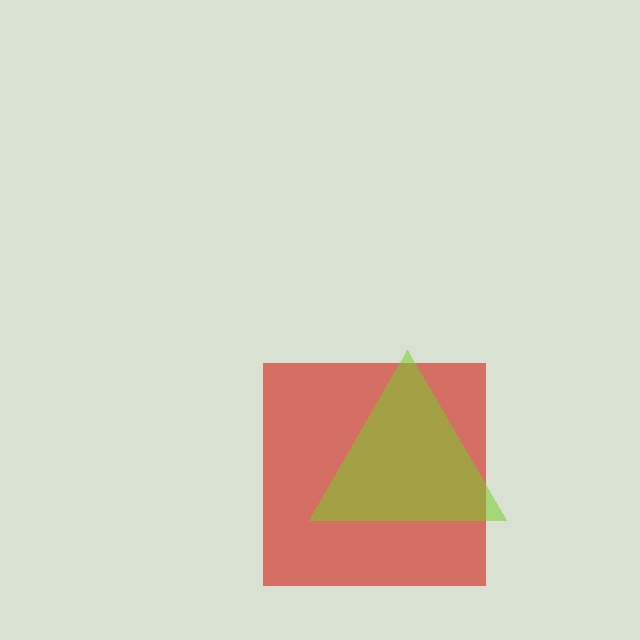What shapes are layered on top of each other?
The layered shapes are: a red square, a lime triangle.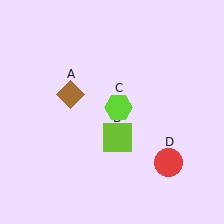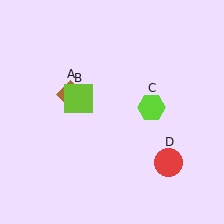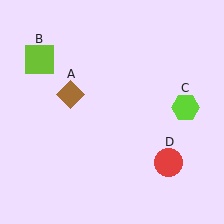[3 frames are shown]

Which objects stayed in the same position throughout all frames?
Brown diamond (object A) and red circle (object D) remained stationary.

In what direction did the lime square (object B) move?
The lime square (object B) moved up and to the left.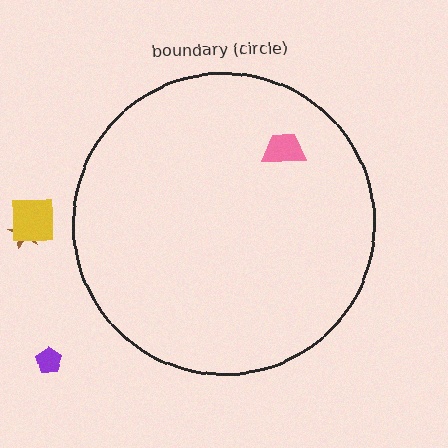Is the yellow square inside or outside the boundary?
Outside.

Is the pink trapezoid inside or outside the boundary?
Inside.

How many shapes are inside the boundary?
1 inside, 3 outside.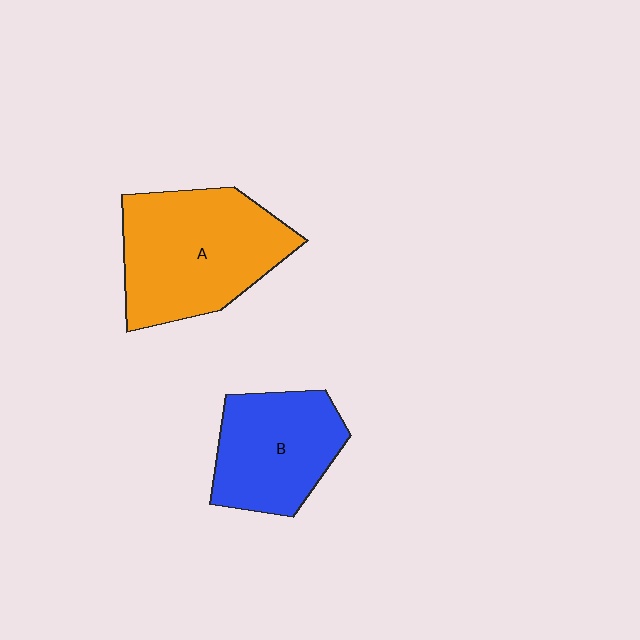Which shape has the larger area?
Shape A (orange).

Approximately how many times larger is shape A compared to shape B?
Approximately 1.4 times.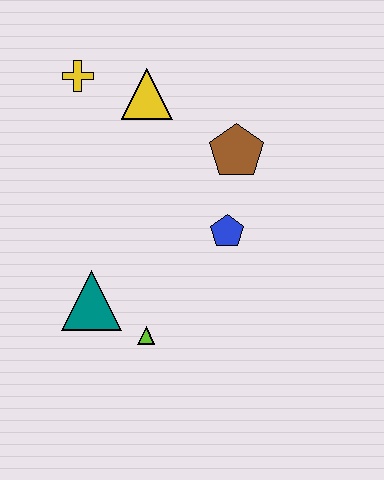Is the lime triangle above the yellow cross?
No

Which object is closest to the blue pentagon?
The brown pentagon is closest to the blue pentagon.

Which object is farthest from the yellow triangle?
The lime triangle is farthest from the yellow triangle.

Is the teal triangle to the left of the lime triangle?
Yes